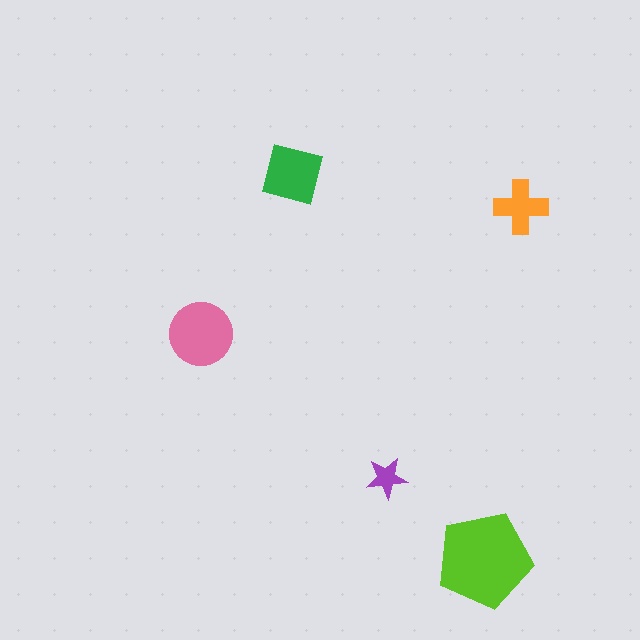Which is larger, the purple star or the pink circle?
The pink circle.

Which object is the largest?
The lime pentagon.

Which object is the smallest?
The purple star.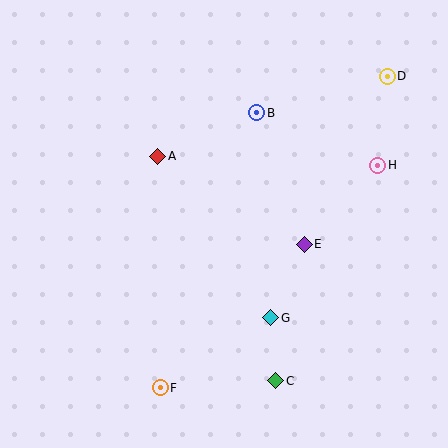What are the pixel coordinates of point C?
Point C is at (276, 381).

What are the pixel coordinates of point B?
Point B is at (257, 113).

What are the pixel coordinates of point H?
Point H is at (378, 165).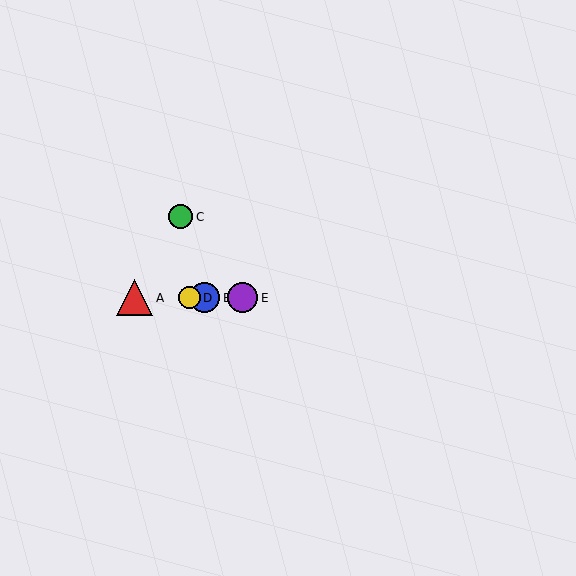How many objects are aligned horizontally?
4 objects (A, B, D, E) are aligned horizontally.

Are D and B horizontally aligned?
Yes, both are at y≈298.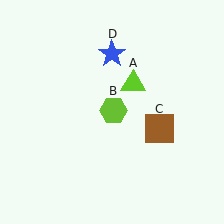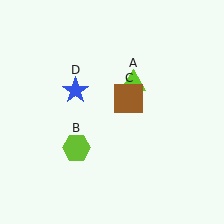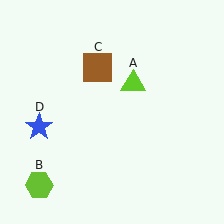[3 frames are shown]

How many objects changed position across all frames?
3 objects changed position: lime hexagon (object B), brown square (object C), blue star (object D).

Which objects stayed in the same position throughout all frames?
Lime triangle (object A) remained stationary.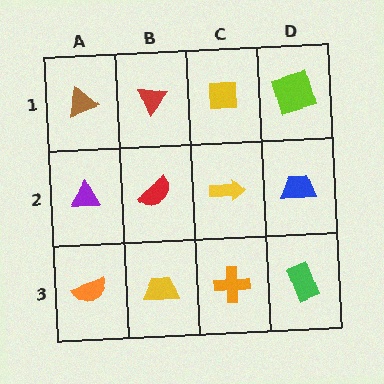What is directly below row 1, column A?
A purple triangle.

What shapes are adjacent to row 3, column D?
A blue trapezoid (row 2, column D), an orange cross (row 3, column C).